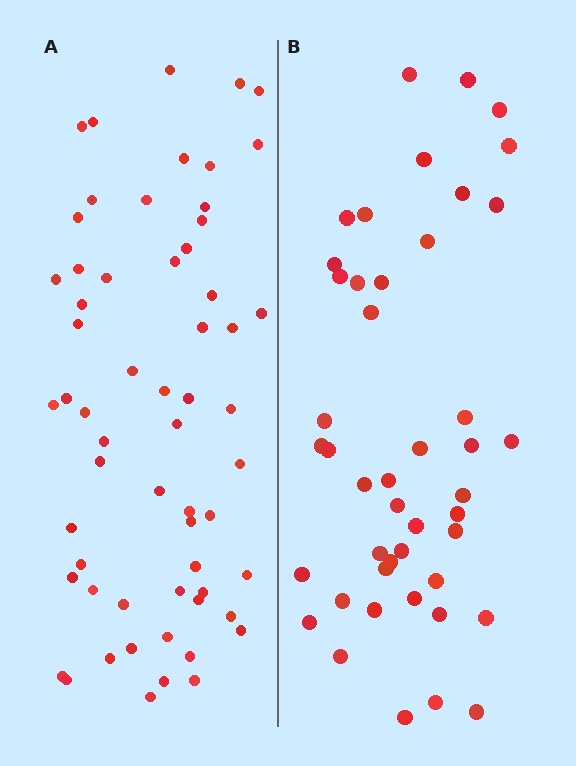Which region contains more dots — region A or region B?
Region A (the left region) has more dots.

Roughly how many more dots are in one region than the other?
Region A has approximately 15 more dots than region B.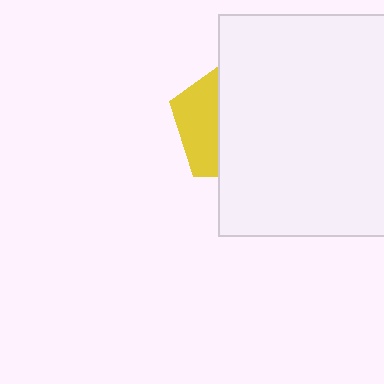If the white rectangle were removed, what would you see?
You would see the complete yellow pentagon.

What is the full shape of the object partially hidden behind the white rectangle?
The partially hidden object is a yellow pentagon.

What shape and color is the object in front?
The object in front is a white rectangle.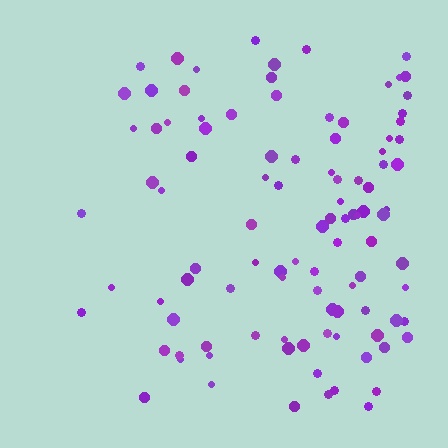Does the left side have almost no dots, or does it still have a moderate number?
Still a moderate number, just noticeably fewer than the right.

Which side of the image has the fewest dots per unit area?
The left.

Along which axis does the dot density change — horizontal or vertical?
Horizontal.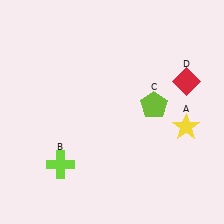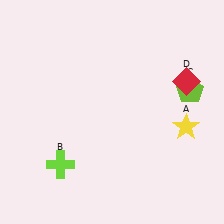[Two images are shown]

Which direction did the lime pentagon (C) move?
The lime pentagon (C) moved right.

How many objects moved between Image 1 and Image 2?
1 object moved between the two images.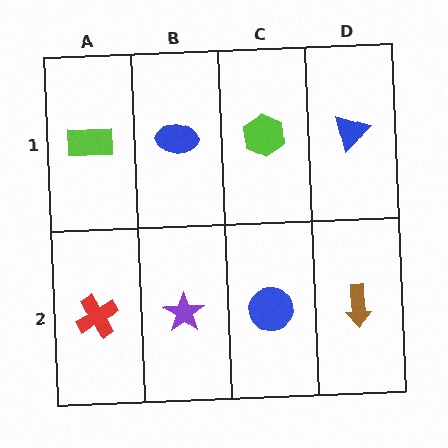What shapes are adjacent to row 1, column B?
A purple star (row 2, column B), a lime rectangle (row 1, column A), a lime hexagon (row 1, column C).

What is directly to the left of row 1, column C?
A blue ellipse.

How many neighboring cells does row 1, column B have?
3.